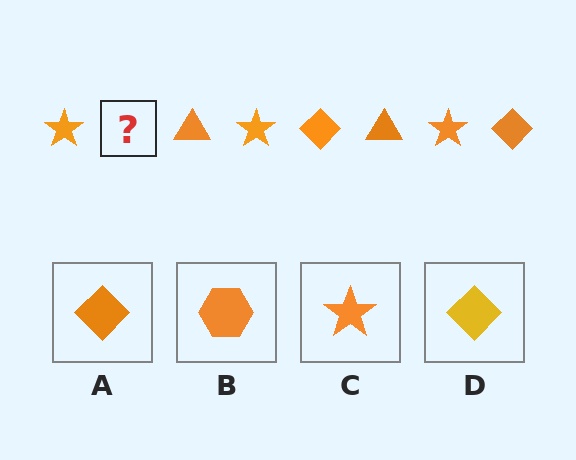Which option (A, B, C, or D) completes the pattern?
A.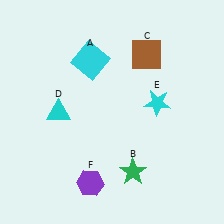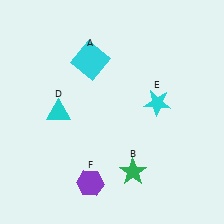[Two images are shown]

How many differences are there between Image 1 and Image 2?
There is 1 difference between the two images.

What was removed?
The brown square (C) was removed in Image 2.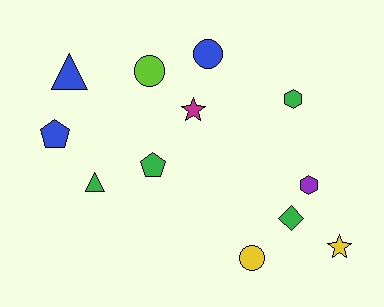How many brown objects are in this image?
There are no brown objects.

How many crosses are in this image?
There are no crosses.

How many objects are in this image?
There are 12 objects.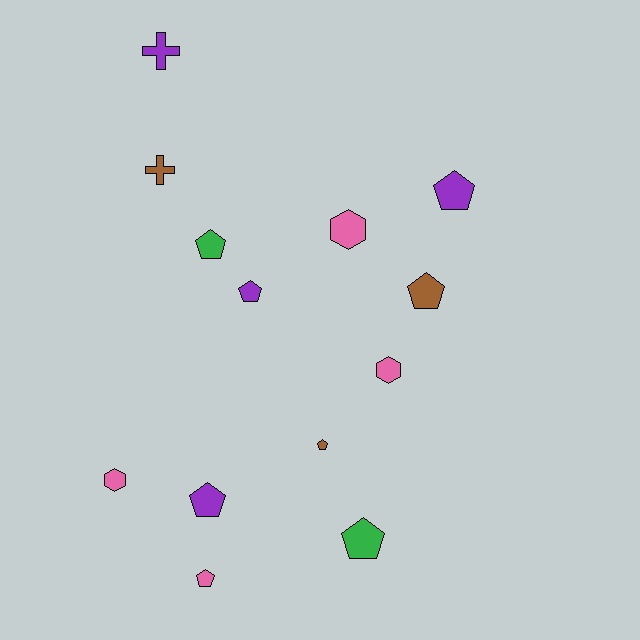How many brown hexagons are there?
There are no brown hexagons.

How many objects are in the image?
There are 13 objects.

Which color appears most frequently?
Purple, with 4 objects.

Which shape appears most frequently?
Pentagon, with 8 objects.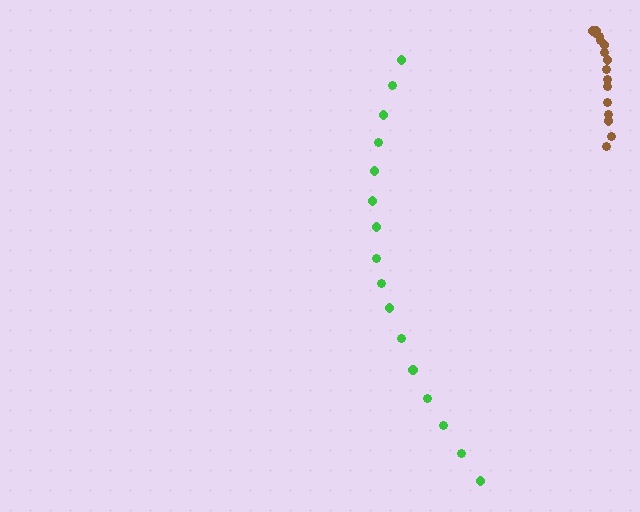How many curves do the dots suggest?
There are 2 distinct paths.